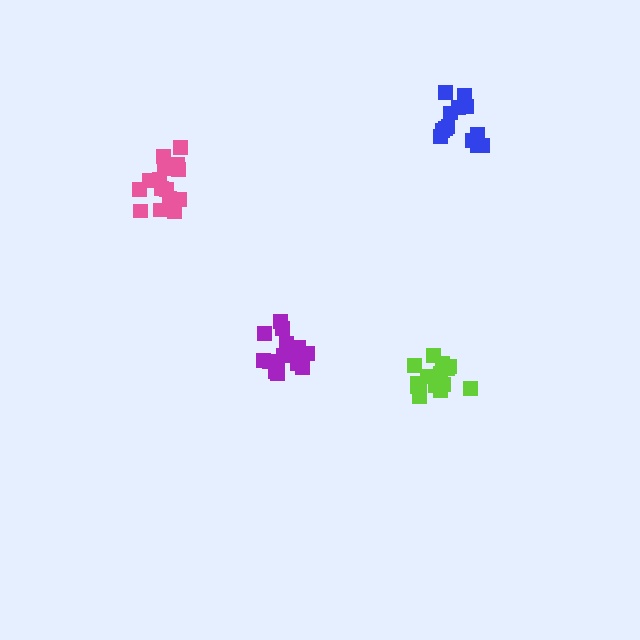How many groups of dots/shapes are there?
There are 4 groups.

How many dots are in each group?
Group 1: 17 dots, Group 2: 13 dots, Group 3: 15 dots, Group 4: 16 dots (61 total).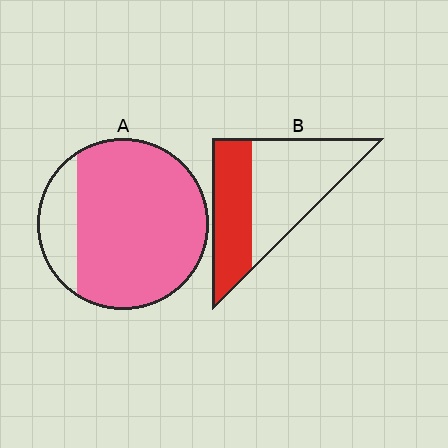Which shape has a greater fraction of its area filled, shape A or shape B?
Shape A.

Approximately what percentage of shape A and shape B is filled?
A is approximately 80% and B is approximately 40%.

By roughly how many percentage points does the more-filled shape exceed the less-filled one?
By roughly 40 percentage points (A over B).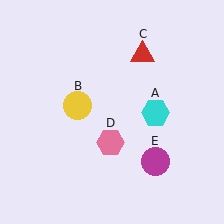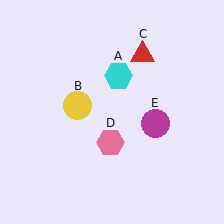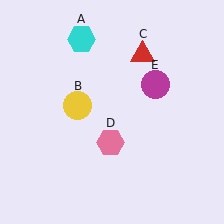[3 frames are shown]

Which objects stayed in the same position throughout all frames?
Yellow circle (object B) and red triangle (object C) and pink hexagon (object D) remained stationary.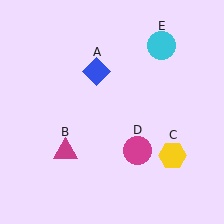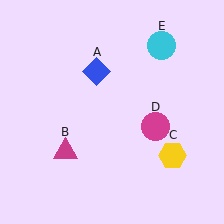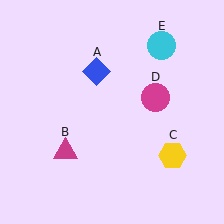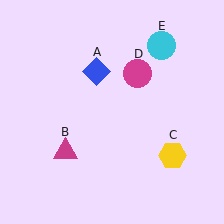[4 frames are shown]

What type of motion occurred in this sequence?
The magenta circle (object D) rotated counterclockwise around the center of the scene.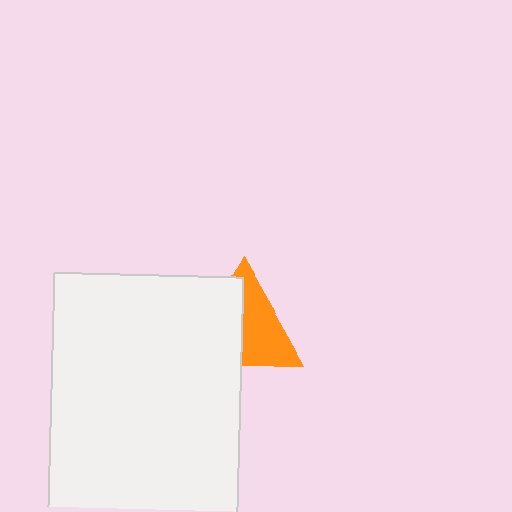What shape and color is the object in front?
The object in front is a white rectangle.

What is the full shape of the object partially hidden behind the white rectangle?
The partially hidden object is an orange triangle.